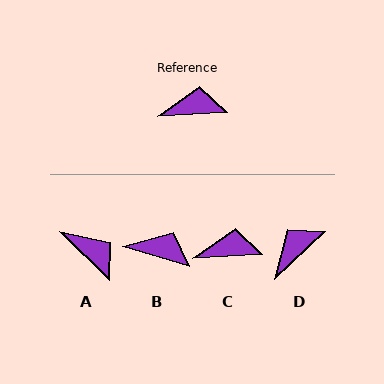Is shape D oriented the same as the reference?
No, it is off by about 39 degrees.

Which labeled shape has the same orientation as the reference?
C.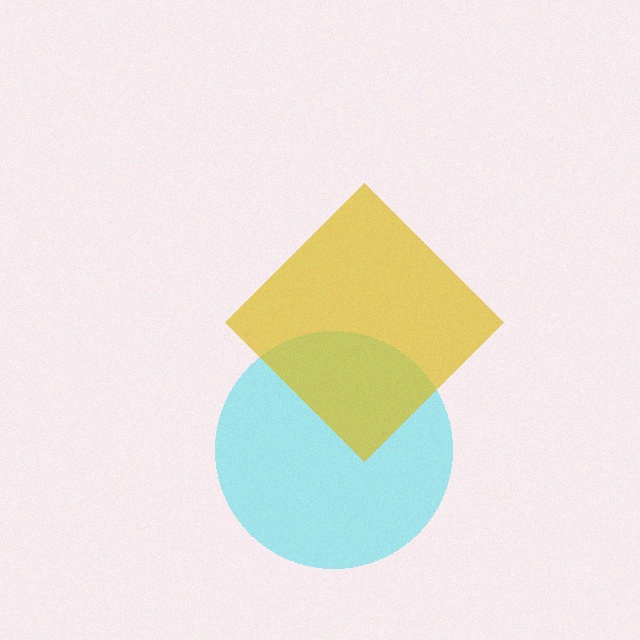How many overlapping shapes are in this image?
There are 2 overlapping shapes in the image.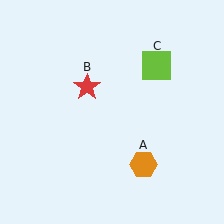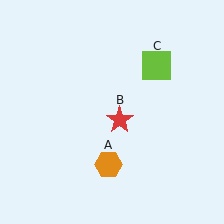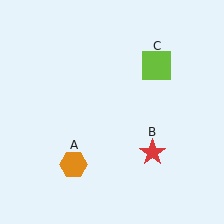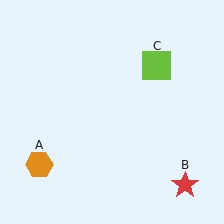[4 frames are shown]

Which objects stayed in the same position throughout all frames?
Lime square (object C) remained stationary.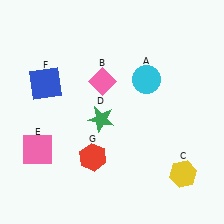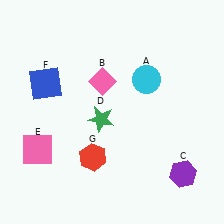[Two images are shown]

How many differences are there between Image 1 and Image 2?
There is 1 difference between the two images.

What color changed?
The hexagon (C) changed from yellow in Image 1 to purple in Image 2.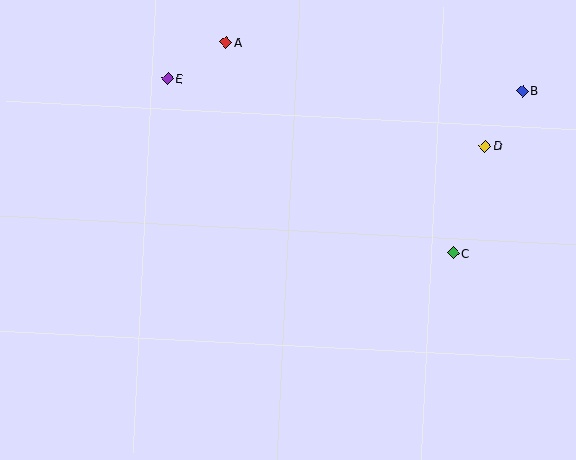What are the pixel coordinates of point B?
Point B is at (523, 91).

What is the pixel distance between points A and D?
The distance between A and D is 279 pixels.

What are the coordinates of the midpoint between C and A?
The midpoint between C and A is at (340, 148).